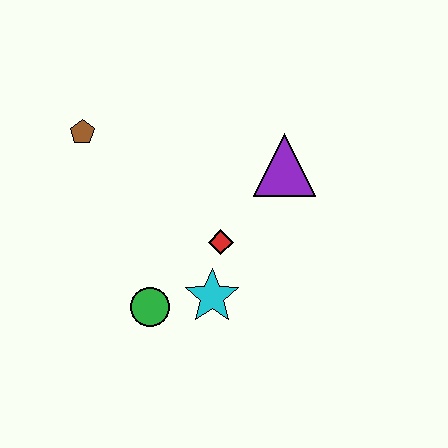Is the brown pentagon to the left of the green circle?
Yes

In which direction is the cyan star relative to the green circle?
The cyan star is to the right of the green circle.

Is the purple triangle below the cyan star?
No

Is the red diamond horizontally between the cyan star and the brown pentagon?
No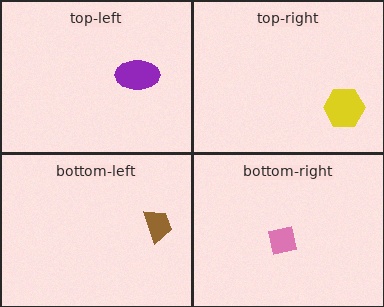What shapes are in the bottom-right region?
The pink square.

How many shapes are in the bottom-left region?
1.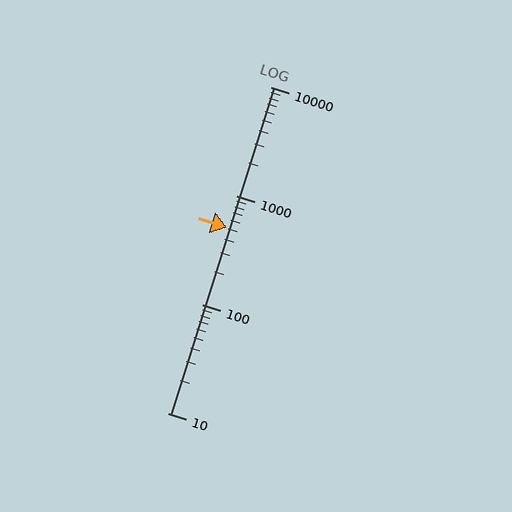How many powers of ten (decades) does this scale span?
The scale spans 3 decades, from 10 to 10000.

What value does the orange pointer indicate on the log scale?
The pointer indicates approximately 510.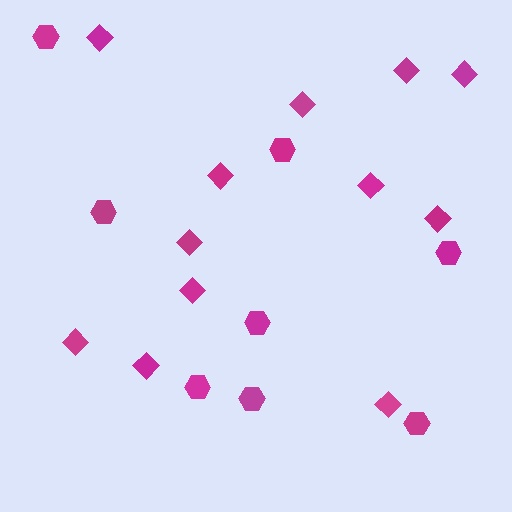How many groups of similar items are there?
There are 2 groups: one group of hexagons (8) and one group of diamonds (12).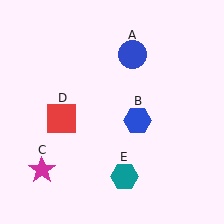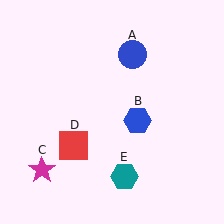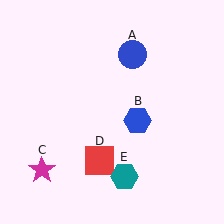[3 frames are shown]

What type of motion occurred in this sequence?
The red square (object D) rotated counterclockwise around the center of the scene.